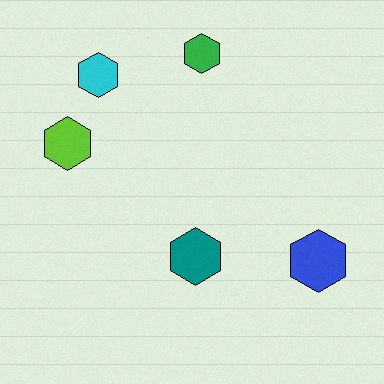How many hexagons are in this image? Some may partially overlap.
There are 5 hexagons.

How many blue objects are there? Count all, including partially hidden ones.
There is 1 blue object.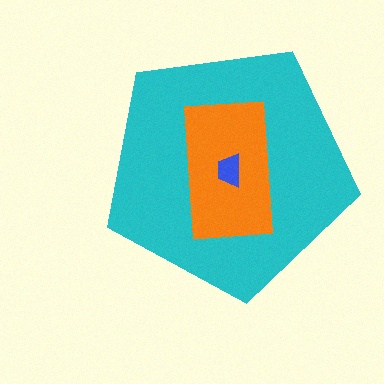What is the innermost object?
The blue trapezoid.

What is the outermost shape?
The cyan pentagon.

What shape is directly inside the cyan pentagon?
The orange rectangle.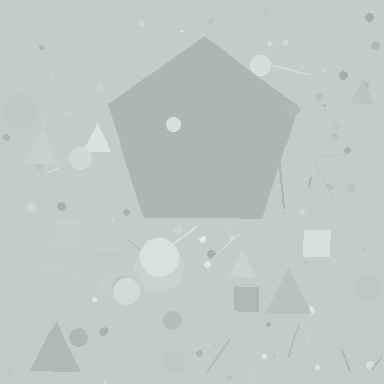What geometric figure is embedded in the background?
A pentagon is embedded in the background.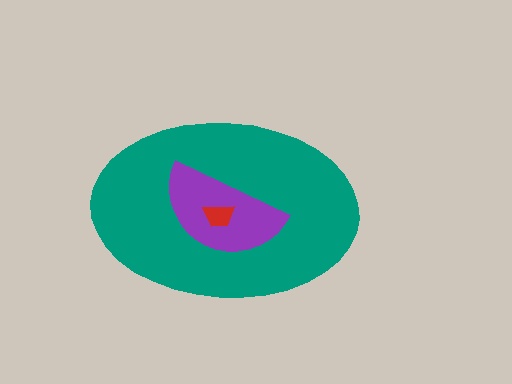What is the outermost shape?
The teal ellipse.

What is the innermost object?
The red trapezoid.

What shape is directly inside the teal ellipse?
The purple semicircle.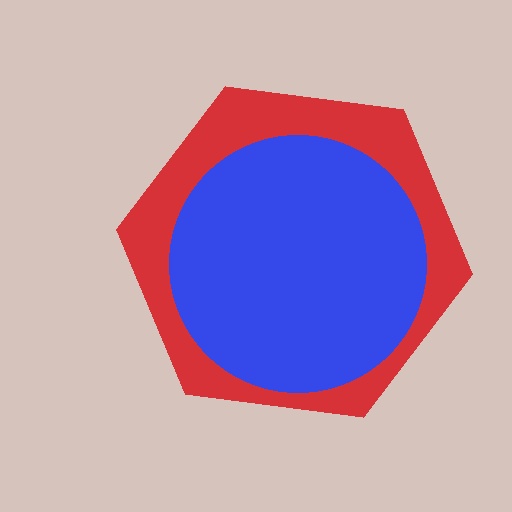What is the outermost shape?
The red hexagon.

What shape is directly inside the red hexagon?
The blue circle.